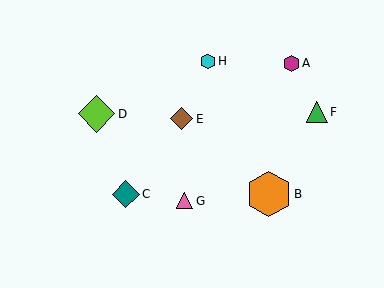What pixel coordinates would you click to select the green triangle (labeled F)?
Click at (317, 112) to select the green triangle F.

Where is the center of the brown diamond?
The center of the brown diamond is at (181, 119).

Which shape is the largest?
The orange hexagon (labeled B) is the largest.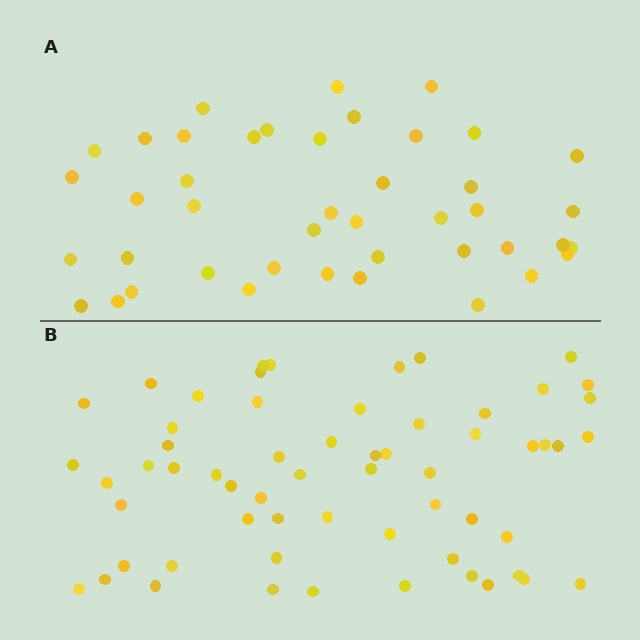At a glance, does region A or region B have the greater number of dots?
Region B (the bottom region) has more dots.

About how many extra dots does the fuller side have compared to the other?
Region B has approximately 15 more dots than region A.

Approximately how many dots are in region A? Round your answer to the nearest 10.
About 40 dots. (The exact count is 43, which rounds to 40.)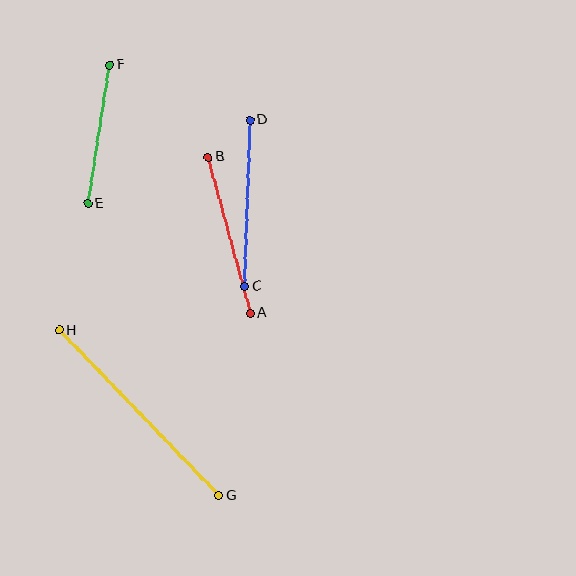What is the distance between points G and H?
The distance is approximately 230 pixels.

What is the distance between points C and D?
The distance is approximately 167 pixels.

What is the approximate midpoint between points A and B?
The midpoint is at approximately (229, 235) pixels.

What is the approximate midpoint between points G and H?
The midpoint is at approximately (139, 413) pixels.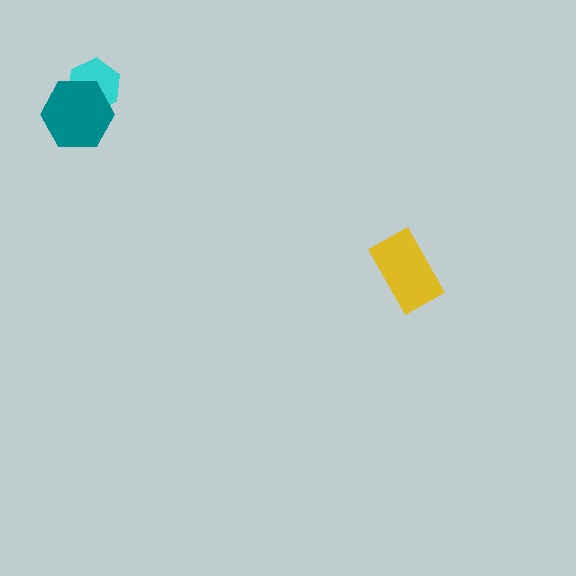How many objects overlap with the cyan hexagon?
1 object overlaps with the cyan hexagon.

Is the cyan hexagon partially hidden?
Yes, it is partially covered by another shape.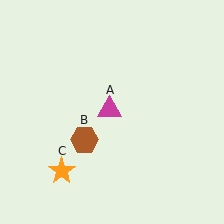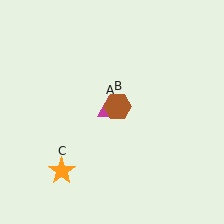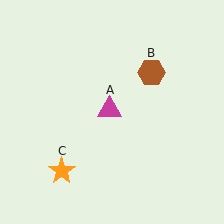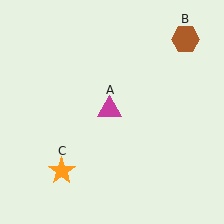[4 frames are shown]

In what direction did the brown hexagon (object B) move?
The brown hexagon (object B) moved up and to the right.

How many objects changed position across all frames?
1 object changed position: brown hexagon (object B).